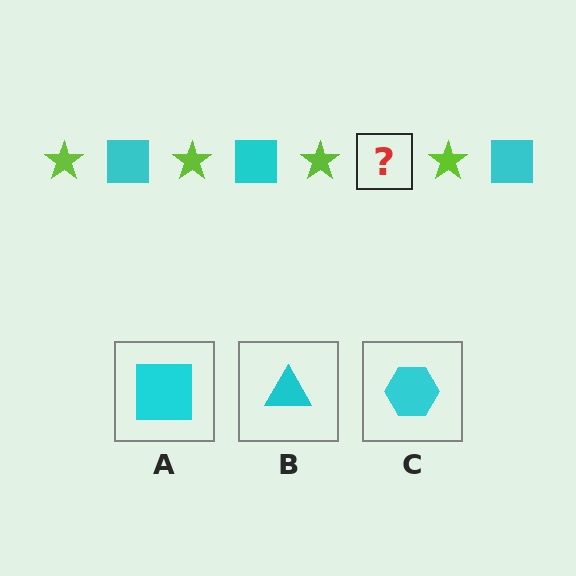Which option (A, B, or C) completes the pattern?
A.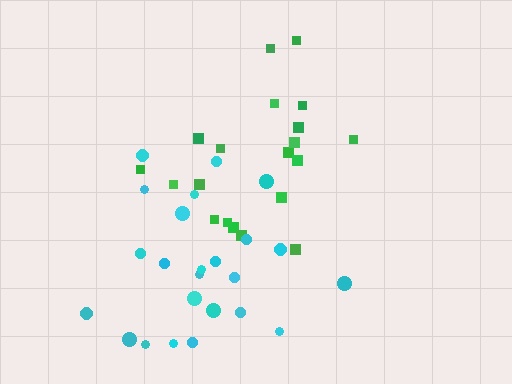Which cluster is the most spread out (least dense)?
Cyan.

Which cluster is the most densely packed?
Green.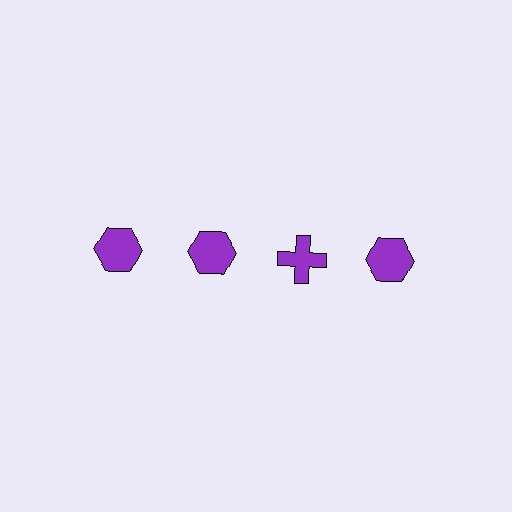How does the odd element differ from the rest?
It has a different shape: cross instead of hexagon.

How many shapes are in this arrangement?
There are 4 shapes arranged in a grid pattern.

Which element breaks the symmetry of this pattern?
The purple cross in the top row, center column breaks the symmetry. All other shapes are purple hexagons.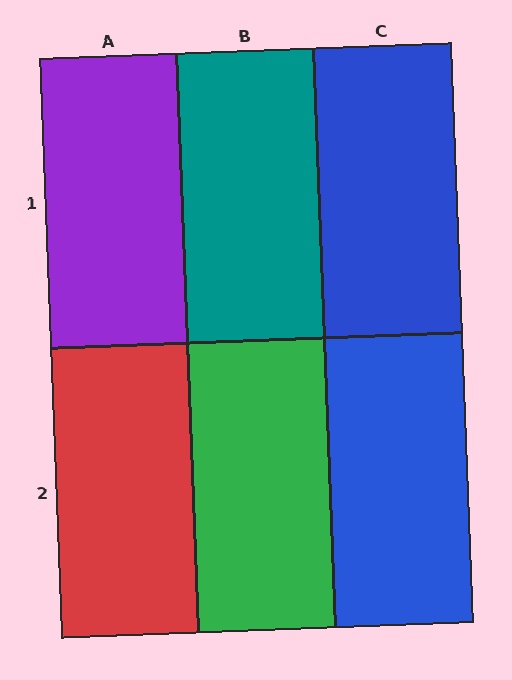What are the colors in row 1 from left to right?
Purple, teal, blue.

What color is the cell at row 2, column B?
Green.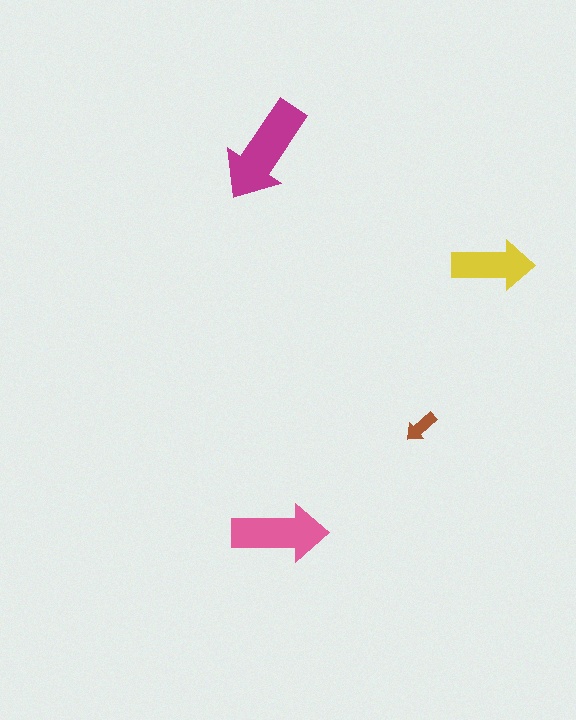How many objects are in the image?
There are 4 objects in the image.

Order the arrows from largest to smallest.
the magenta one, the pink one, the yellow one, the brown one.